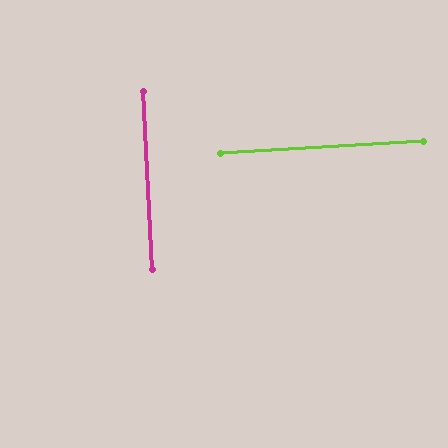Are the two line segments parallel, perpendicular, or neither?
Perpendicular — they meet at approximately 90°.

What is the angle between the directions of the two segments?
Approximately 90 degrees.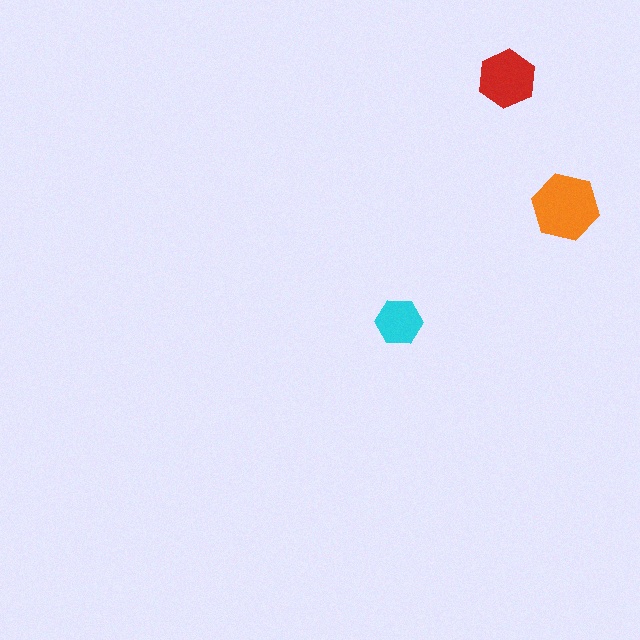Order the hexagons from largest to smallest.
the orange one, the red one, the cyan one.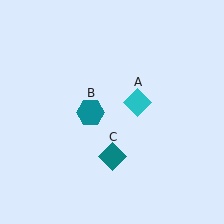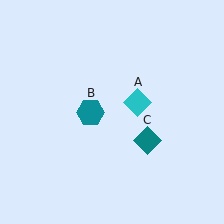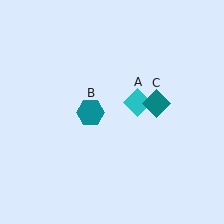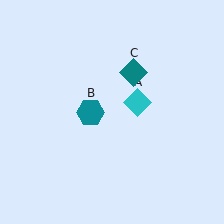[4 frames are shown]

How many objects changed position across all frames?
1 object changed position: teal diamond (object C).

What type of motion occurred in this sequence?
The teal diamond (object C) rotated counterclockwise around the center of the scene.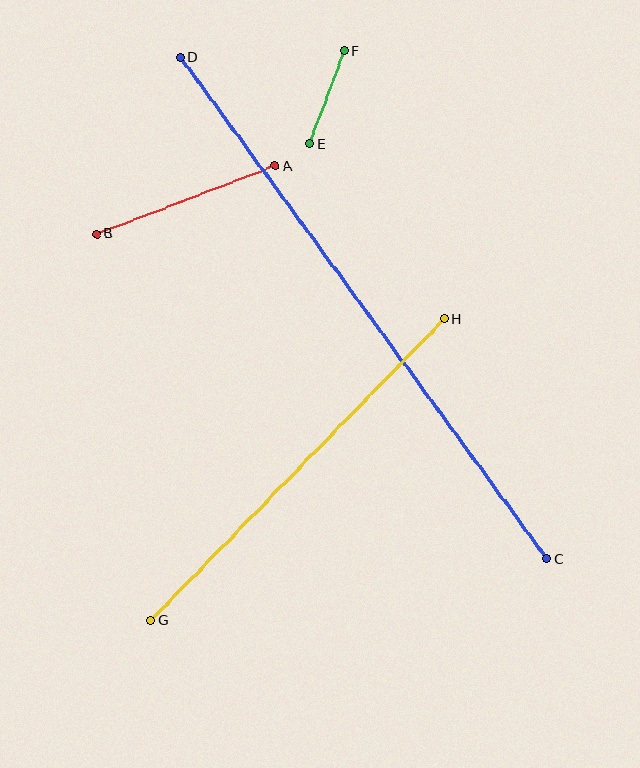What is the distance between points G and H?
The distance is approximately 421 pixels.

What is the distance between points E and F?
The distance is approximately 100 pixels.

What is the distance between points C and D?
The distance is approximately 621 pixels.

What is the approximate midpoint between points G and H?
The midpoint is at approximately (298, 470) pixels.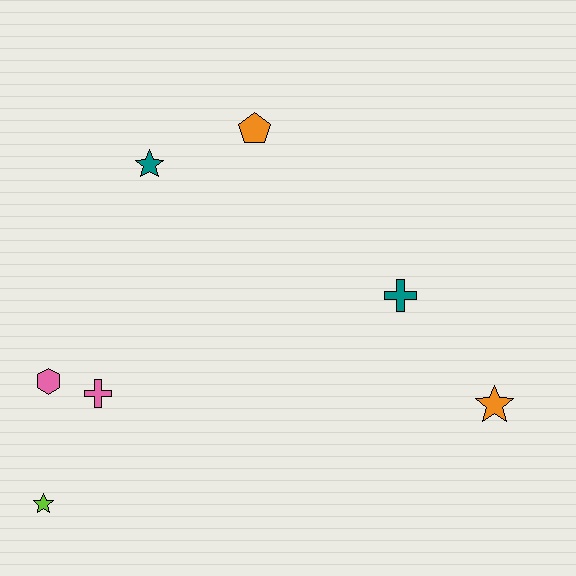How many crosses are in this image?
There are 2 crosses.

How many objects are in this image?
There are 7 objects.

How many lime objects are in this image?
There is 1 lime object.